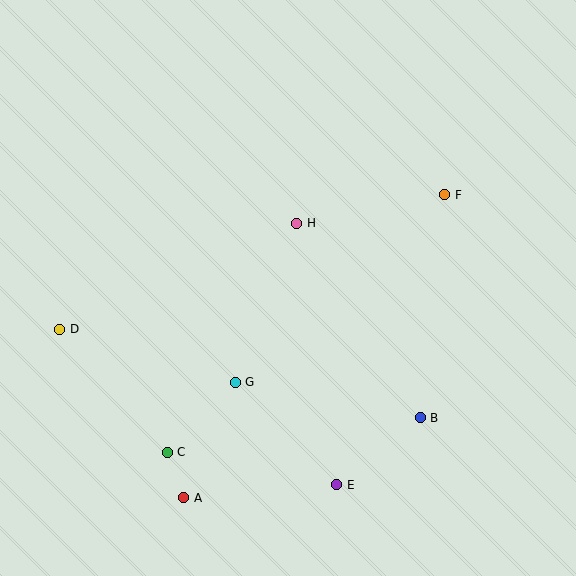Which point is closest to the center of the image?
Point H at (297, 223) is closest to the center.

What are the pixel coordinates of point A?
Point A is at (184, 498).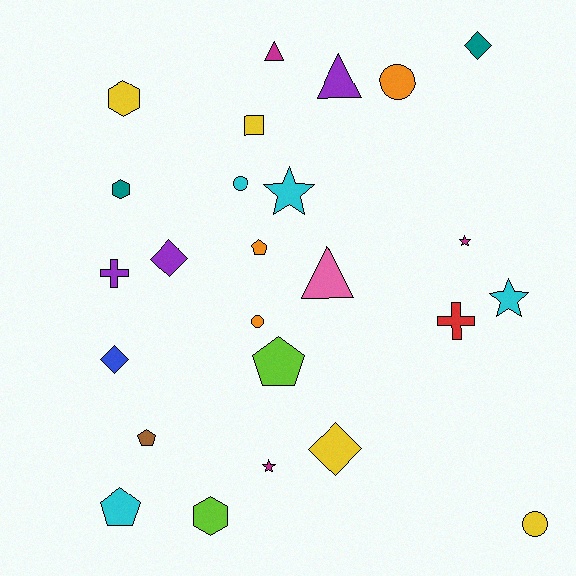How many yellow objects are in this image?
There are 4 yellow objects.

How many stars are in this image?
There are 4 stars.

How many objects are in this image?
There are 25 objects.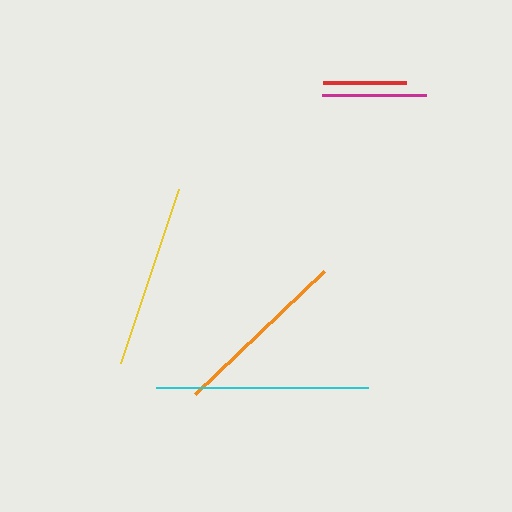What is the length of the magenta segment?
The magenta segment is approximately 104 pixels long.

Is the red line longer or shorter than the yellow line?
The yellow line is longer than the red line.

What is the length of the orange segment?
The orange segment is approximately 178 pixels long.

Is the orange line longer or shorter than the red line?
The orange line is longer than the red line.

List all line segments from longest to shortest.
From longest to shortest: cyan, yellow, orange, magenta, red.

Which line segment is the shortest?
The red line is the shortest at approximately 83 pixels.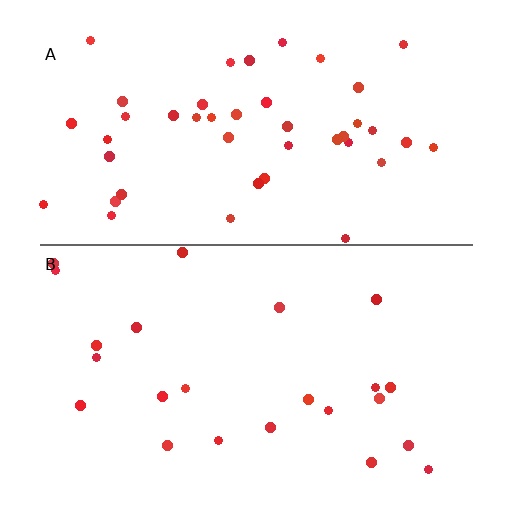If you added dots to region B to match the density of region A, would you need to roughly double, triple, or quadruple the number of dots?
Approximately double.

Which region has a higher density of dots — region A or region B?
A (the top).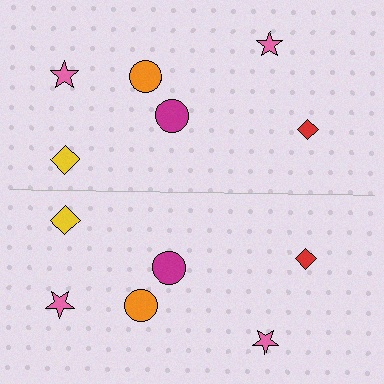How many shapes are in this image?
There are 12 shapes in this image.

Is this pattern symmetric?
Yes, this pattern has bilateral (reflection) symmetry.